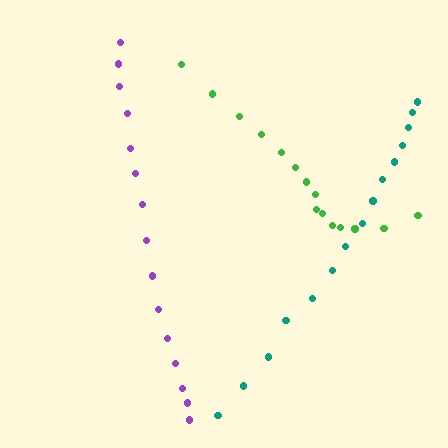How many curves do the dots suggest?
There are 3 distinct paths.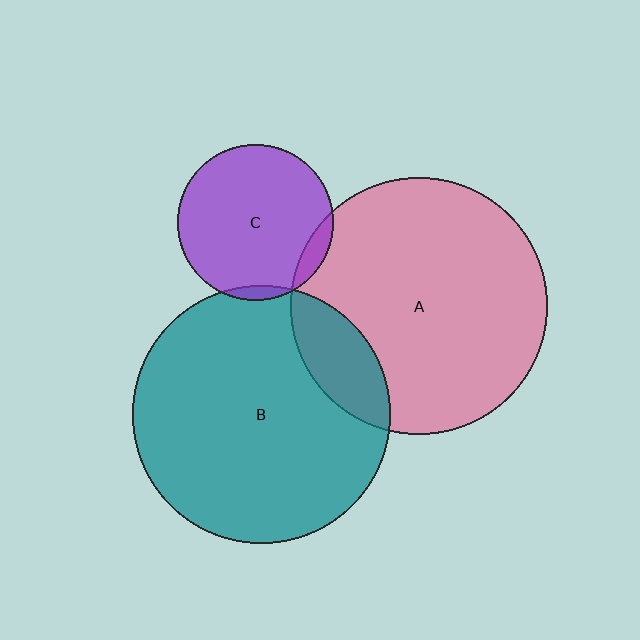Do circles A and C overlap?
Yes.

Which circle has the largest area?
Circle B (teal).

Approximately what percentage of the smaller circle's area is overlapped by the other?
Approximately 5%.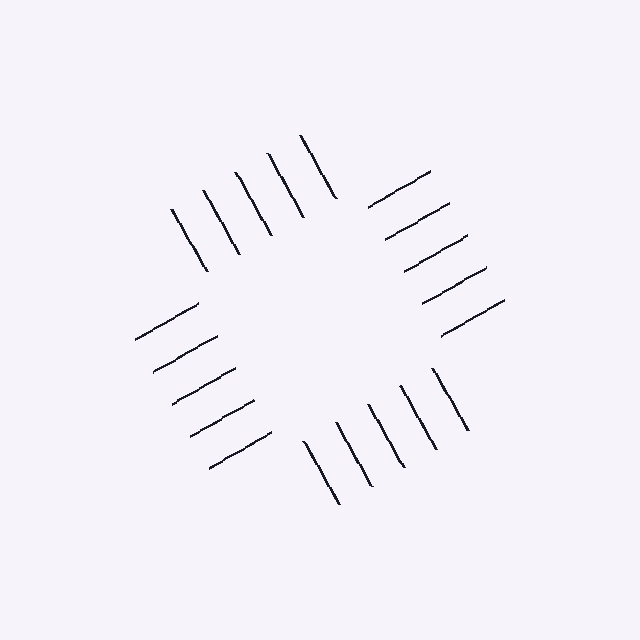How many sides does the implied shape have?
4 sides — the line-ends trace a square.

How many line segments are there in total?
20 — 5 along each of the 4 edges.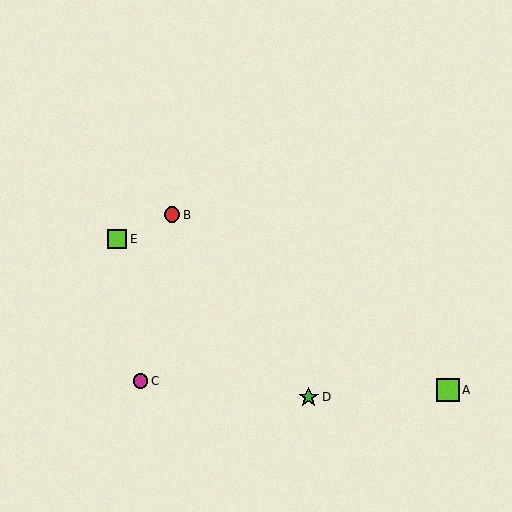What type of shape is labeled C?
Shape C is a magenta circle.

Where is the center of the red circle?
The center of the red circle is at (172, 215).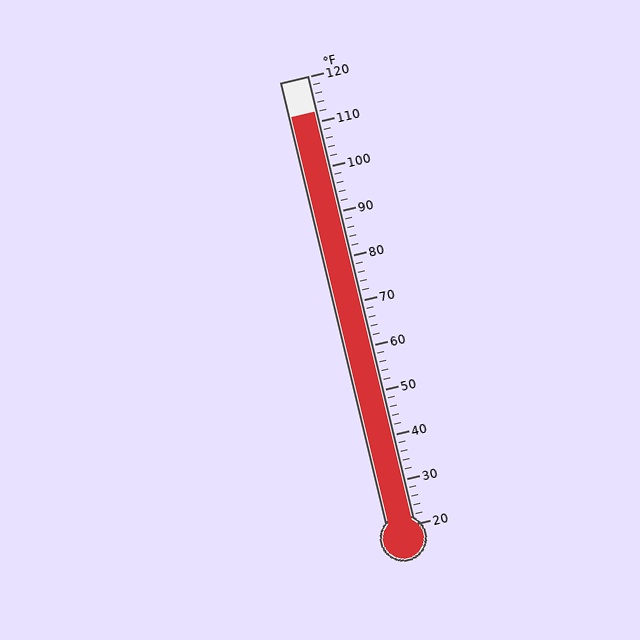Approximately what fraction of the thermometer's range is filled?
The thermometer is filled to approximately 90% of its range.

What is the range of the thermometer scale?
The thermometer scale ranges from 20°F to 120°F.